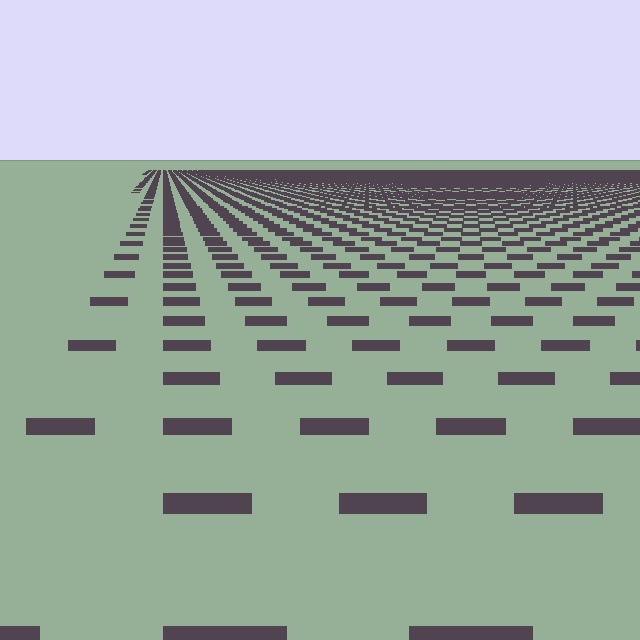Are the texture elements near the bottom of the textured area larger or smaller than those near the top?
Larger. Near the bottom, elements are closer to the viewer and appear at a bigger on-screen size.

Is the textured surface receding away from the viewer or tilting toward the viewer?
The surface is receding away from the viewer. Texture elements get smaller and denser toward the top.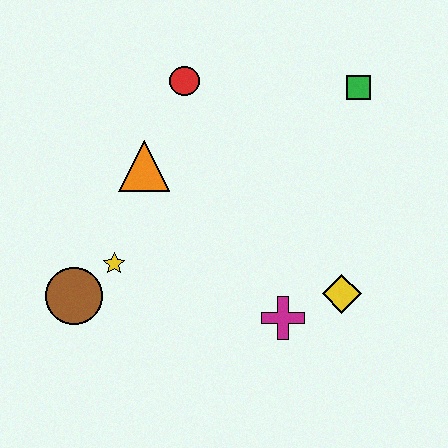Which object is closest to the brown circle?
The yellow star is closest to the brown circle.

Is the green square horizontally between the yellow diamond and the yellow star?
No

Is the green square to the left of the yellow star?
No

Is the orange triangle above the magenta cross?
Yes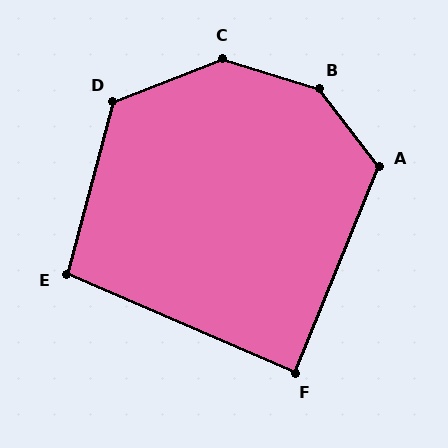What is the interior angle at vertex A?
Approximately 120 degrees (obtuse).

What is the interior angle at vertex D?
Approximately 126 degrees (obtuse).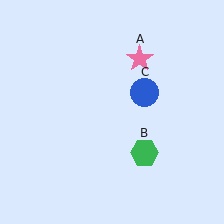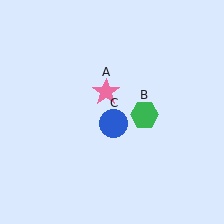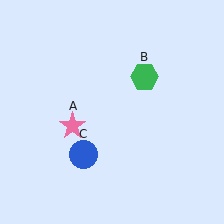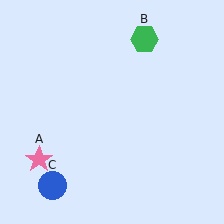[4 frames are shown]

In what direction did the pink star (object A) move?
The pink star (object A) moved down and to the left.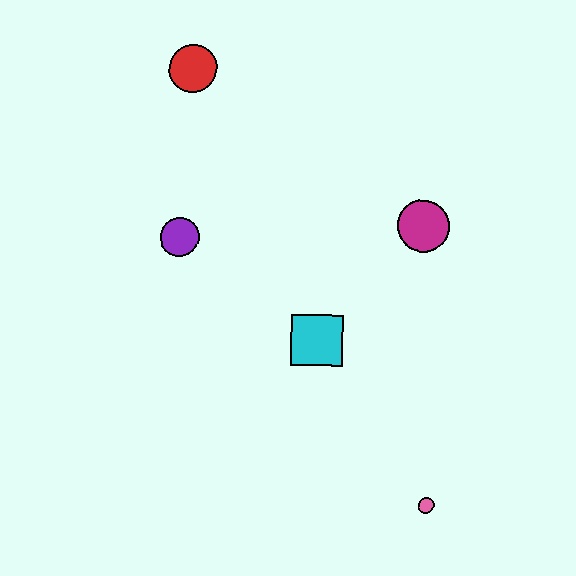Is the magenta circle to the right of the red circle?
Yes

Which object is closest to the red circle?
The purple circle is closest to the red circle.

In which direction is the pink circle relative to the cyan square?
The pink circle is below the cyan square.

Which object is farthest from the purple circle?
The pink circle is farthest from the purple circle.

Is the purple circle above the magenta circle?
No